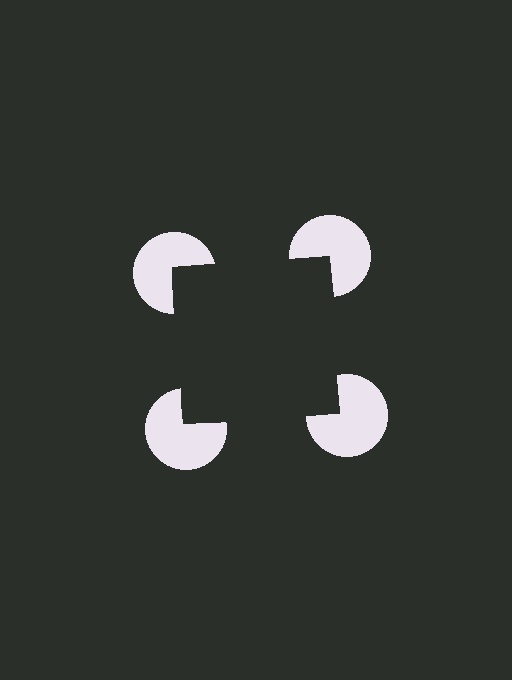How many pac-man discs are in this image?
There are 4 — one at each vertex of the illusory square.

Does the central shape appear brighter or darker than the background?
It typically appears slightly darker than the background, even though no actual brightness change is drawn.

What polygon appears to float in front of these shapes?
An illusory square — its edges are inferred from the aligned wedge cuts in the pac-man discs, not physically drawn.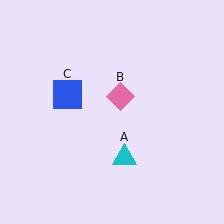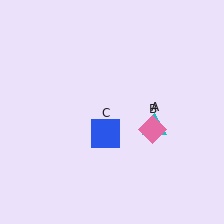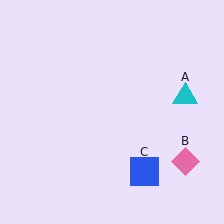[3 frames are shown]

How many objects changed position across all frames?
3 objects changed position: cyan triangle (object A), pink diamond (object B), blue square (object C).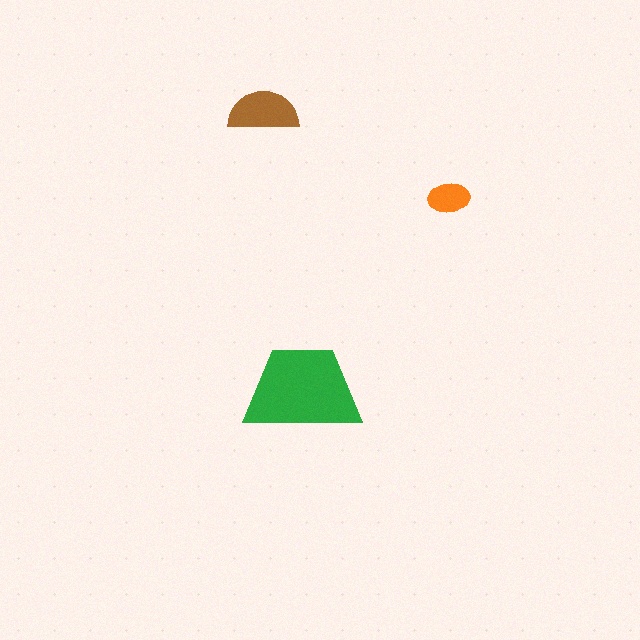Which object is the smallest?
The orange ellipse.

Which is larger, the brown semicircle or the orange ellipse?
The brown semicircle.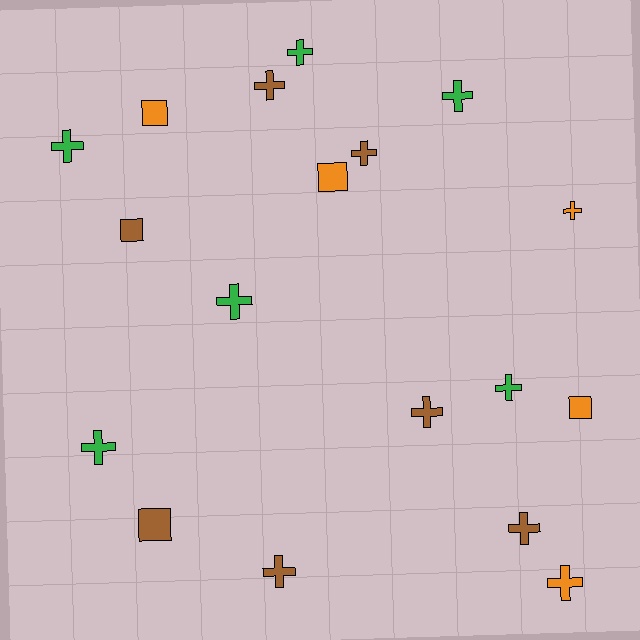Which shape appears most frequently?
Cross, with 13 objects.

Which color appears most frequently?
Brown, with 7 objects.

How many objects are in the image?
There are 18 objects.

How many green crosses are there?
There are 6 green crosses.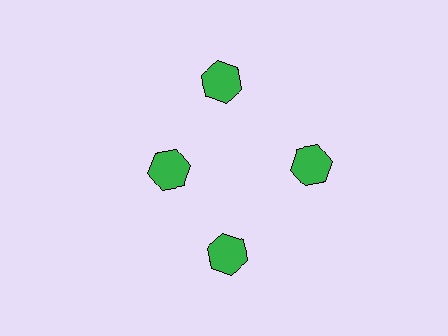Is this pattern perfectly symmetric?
No. The 4 green hexagons are arranged in a ring, but one element near the 9 o'clock position is pulled inward toward the center, breaking the 4-fold rotational symmetry.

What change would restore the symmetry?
The symmetry would be restored by moving it outward, back onto the ring so that all 4 hexagons sit at equal angles and equal distance from the center.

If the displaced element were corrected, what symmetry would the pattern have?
It would have 4-fold rotational symmetry — the pattern would map onto itself every 90 degrees.